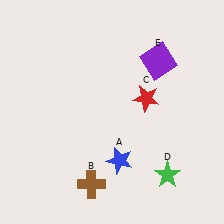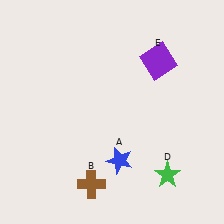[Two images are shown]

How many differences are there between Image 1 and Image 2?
There is 1 difference between the two images.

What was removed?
The red star (C) was removed in Image 2.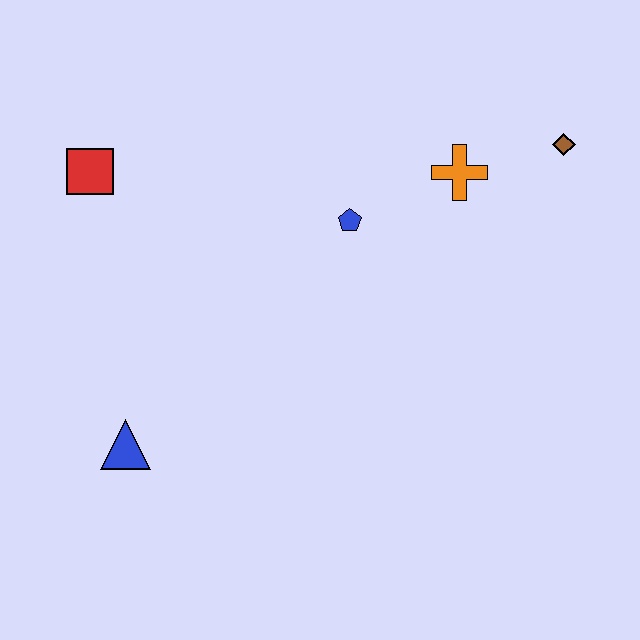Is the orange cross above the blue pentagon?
Yes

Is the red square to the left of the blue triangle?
Yes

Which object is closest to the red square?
The blue pentagon is closest to the red square.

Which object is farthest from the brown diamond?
The blue triangle is farthest from the brown diamond.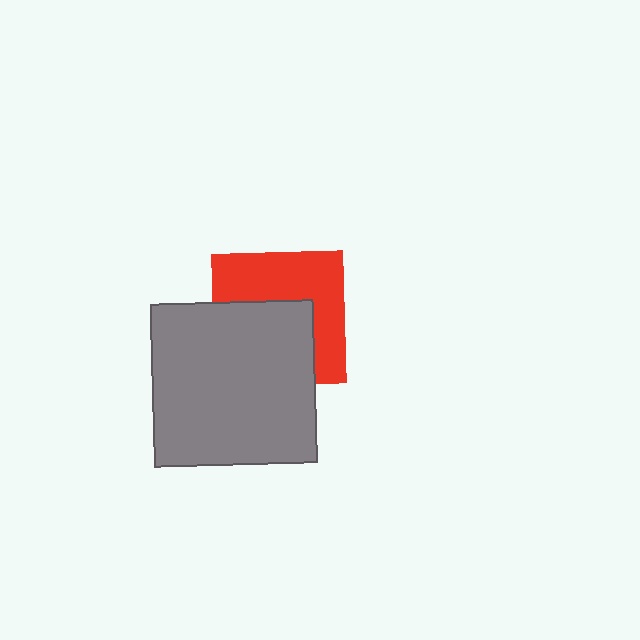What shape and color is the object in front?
The object in front is a gray square.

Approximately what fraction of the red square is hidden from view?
Roughly 48% of the red square is hidden behind the gray square.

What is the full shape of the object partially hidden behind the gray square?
The partially hidden object is a red square.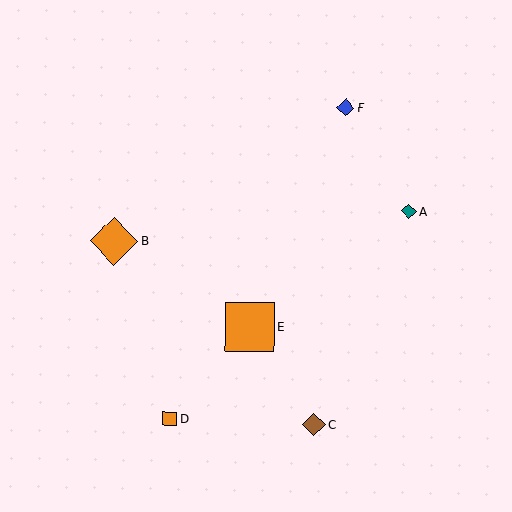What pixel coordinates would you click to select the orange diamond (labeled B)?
Click at (114, 241) to select the orange diamond B.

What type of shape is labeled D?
Shape D is an orange square.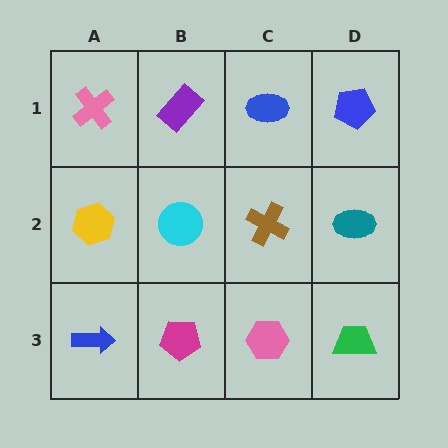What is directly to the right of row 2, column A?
A cyan circle.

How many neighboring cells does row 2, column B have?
4.